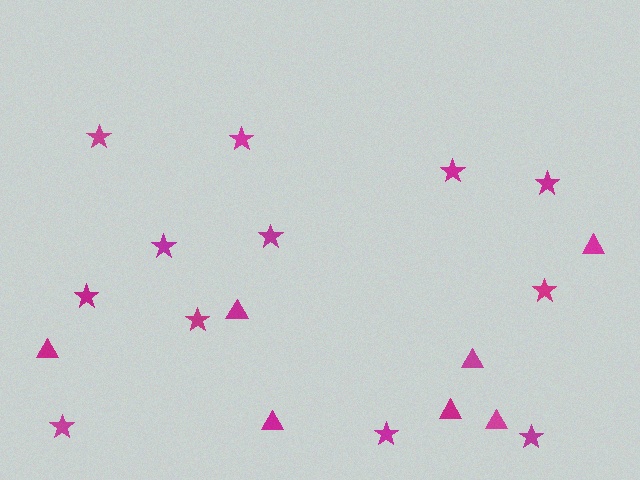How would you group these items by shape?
There are 2 groups: one group of stars (12) and one group of triangles (7).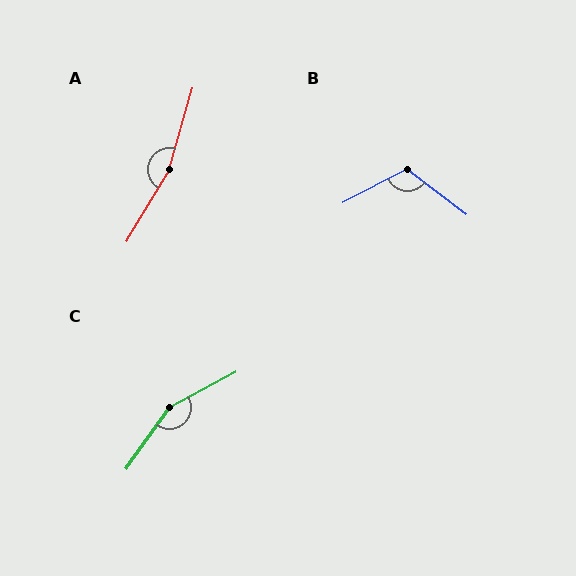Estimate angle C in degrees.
Approximately 153 degrees.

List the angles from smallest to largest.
B (115°), C (153°), A (165°).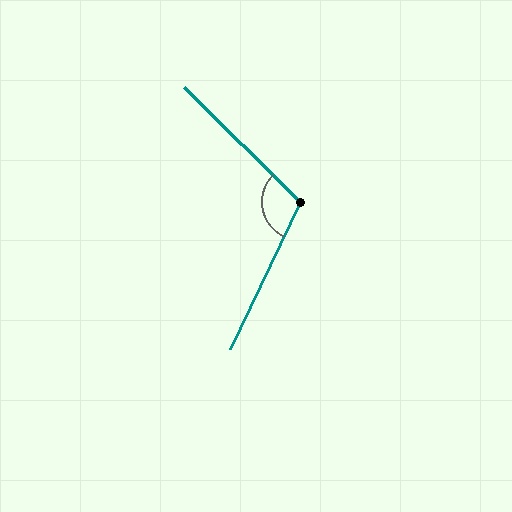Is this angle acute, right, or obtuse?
It is obtuse.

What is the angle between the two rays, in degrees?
Approximately 110 degrees.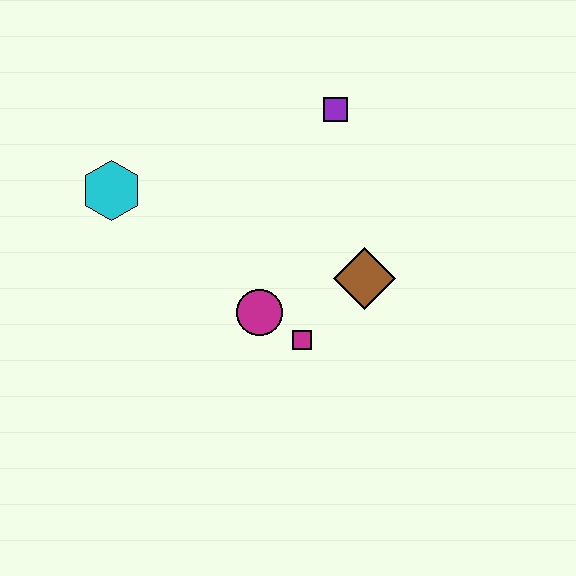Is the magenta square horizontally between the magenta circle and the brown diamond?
Yes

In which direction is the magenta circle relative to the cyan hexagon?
The magenta circle is to the right of the cyan hexagon.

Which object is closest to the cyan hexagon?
The magenta circle is closest to the cyan hexagon.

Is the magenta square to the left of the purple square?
Yes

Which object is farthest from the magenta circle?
The purple square is farthest from the magenta circle.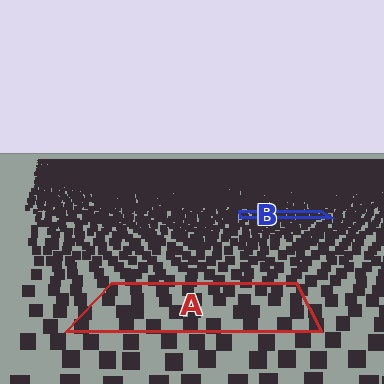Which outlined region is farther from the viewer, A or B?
Region B is farther from the viewer — the texture elements inside it appear smaller and more densely packed.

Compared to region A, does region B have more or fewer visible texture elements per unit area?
Region B has more texture elements per unit area — they are packed more densely because it is farther away.